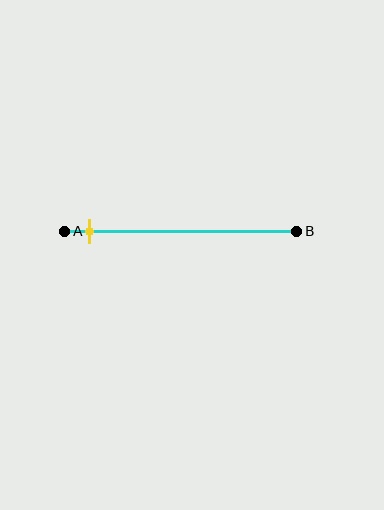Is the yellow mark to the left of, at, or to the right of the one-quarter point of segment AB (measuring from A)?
The yellow mark is to the left of the one-quarter point of segment AB.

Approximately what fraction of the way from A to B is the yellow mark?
The yellow mark is approximately 10% of the way from A to B.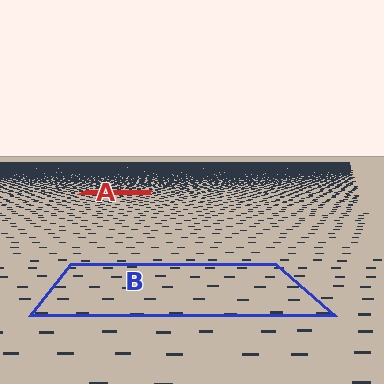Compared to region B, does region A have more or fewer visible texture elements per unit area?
Region A has more texture elements per unit area — they are packed more densely because it is farther away.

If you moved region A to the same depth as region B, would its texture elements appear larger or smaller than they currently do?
They would appear larger. At a closer depth, the same texture elements are projected at a bigger on-screen size.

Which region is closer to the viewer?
Region B is closer. The texture elements there are larger and more spread out.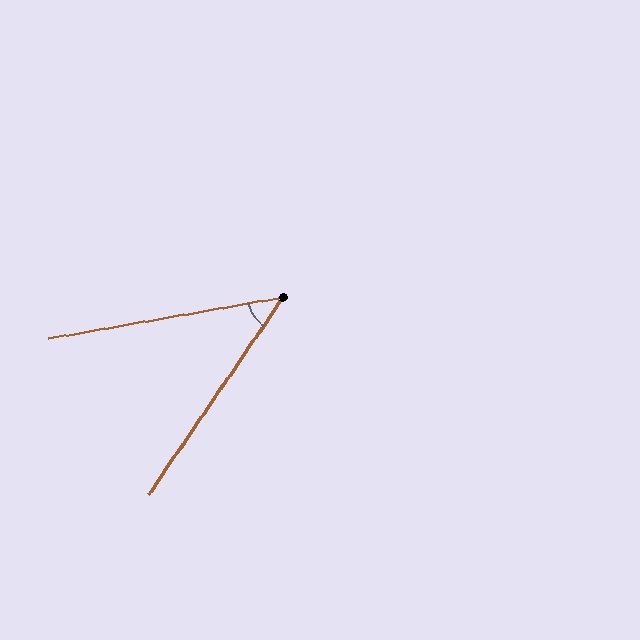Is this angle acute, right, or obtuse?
It is acute.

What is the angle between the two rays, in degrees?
Approximately 46 degrees.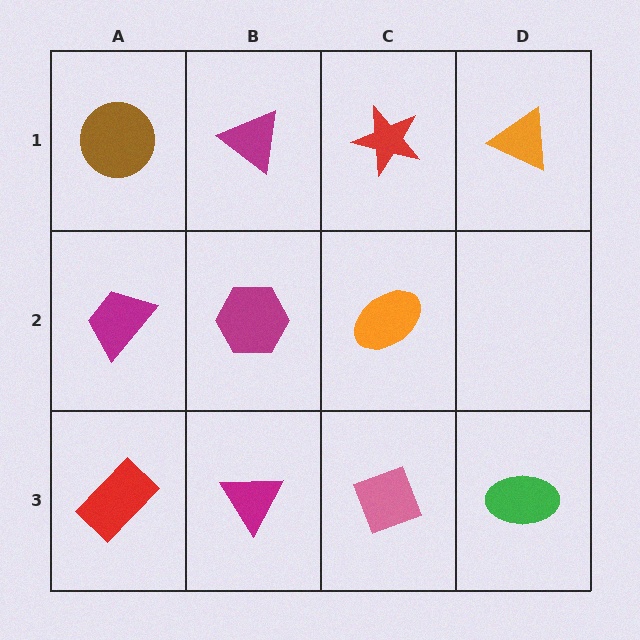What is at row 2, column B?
A magenta hexagon.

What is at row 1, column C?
A red star.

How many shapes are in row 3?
4 shapes.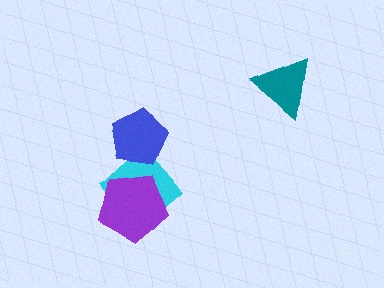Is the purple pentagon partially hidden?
No, no other shape covers it.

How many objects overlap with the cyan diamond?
2 objects overlap with the cyan diamond.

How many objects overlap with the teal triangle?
0 objects overlap with the teal triangle.